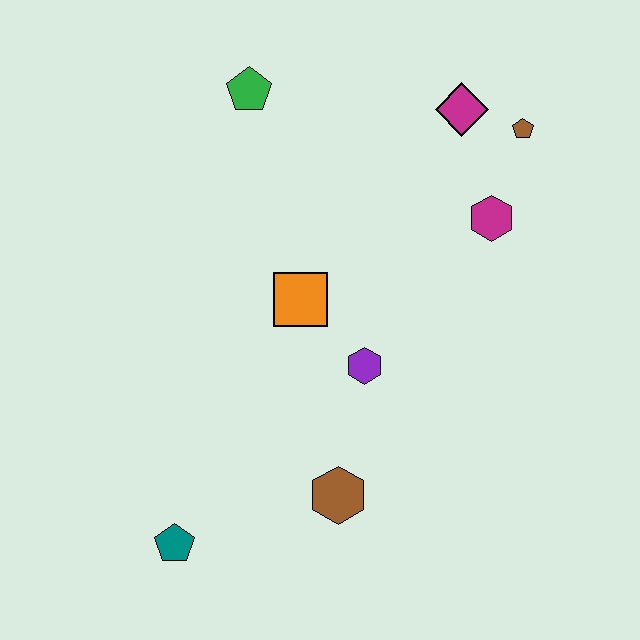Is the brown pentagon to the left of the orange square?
No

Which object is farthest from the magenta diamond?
The teal pentagon is farthest from the magenta diamond.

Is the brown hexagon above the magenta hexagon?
No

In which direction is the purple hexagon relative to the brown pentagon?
The purple hexagon is below the brown pentagon.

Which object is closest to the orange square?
The purple hexagon is closest to the orange square.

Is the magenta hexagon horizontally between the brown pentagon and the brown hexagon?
Yes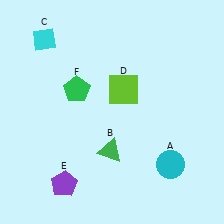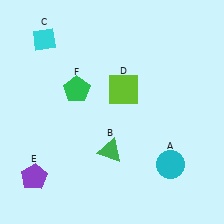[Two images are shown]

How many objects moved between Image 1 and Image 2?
1 object moved between the two images.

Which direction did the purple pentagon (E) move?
The purple pentagon (E) moved left.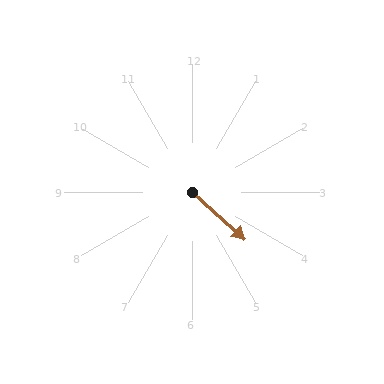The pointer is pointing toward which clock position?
Roughly 4 o'clock.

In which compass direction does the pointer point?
Southeast.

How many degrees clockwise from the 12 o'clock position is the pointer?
Approximately 132 degrees.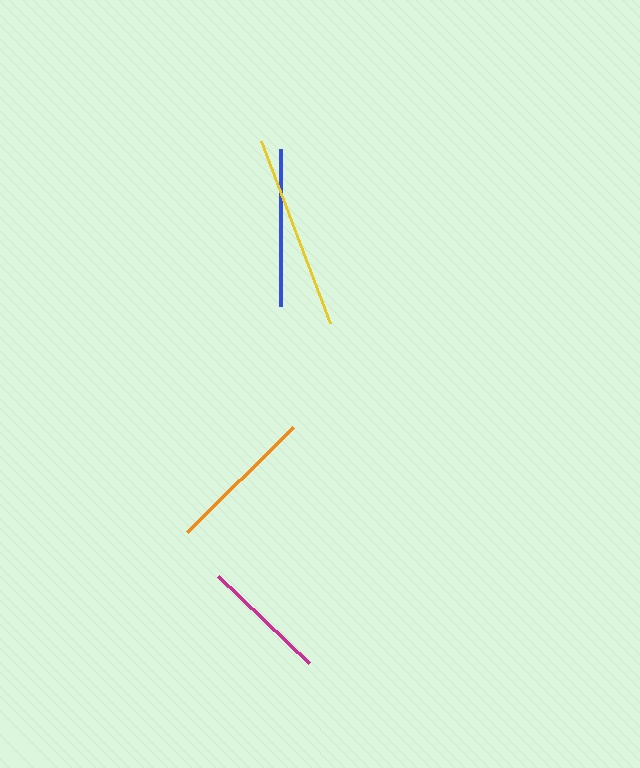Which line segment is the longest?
The yellow line is the longest at approximately 196 pixels.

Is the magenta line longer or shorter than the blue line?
The blue line is longer than the magenta line.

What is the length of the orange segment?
The orange segment is approximately 150 pixels long.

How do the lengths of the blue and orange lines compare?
The blue and orange lines are approximately the same length.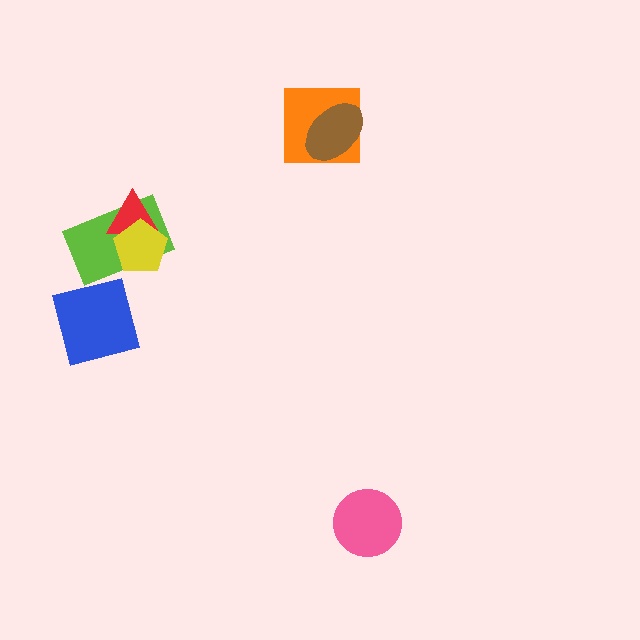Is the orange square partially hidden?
Yes, it is partially covered by another shape.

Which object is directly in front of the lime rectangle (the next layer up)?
The red triangle is directly in front of the lime rectangle.